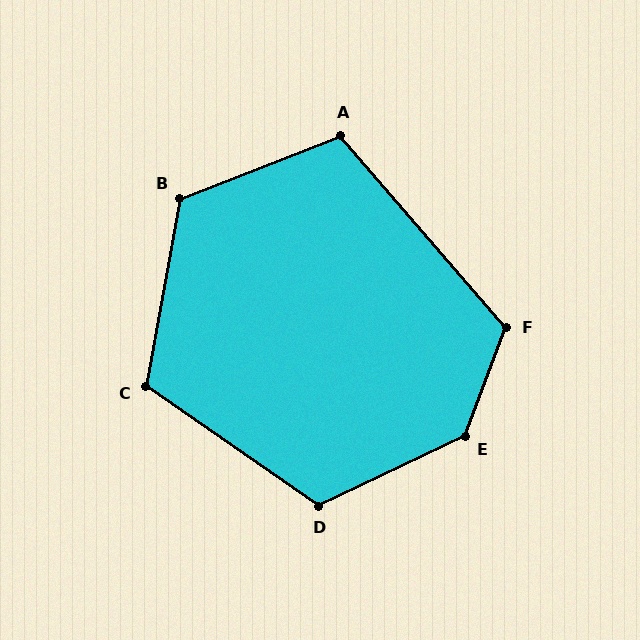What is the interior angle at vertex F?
Approximately 119 degrees (obtuse).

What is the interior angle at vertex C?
Approximately 115 degrees (obtuse).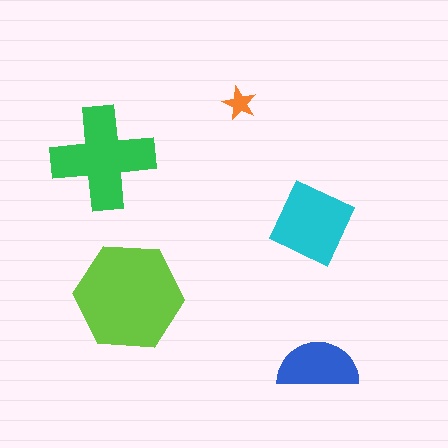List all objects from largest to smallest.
The lime hexagon, the green cross, the cyan square, the blue semicircle, the orange star.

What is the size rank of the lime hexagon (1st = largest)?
1st.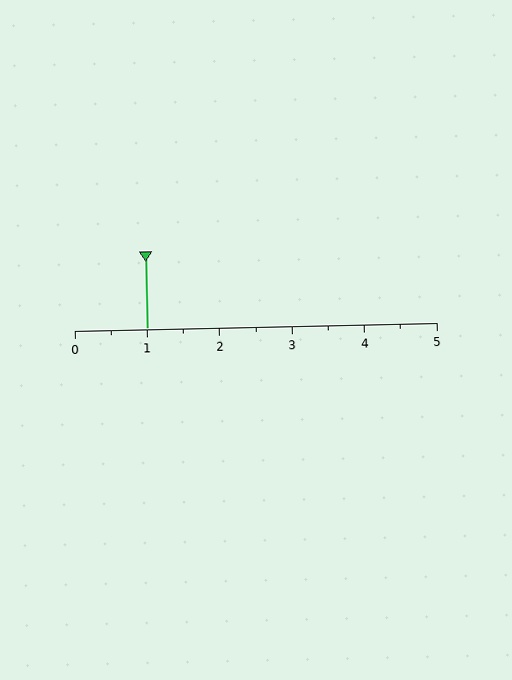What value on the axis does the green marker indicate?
The marker indicates approximately 1.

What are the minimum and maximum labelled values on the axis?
The axis runs from 0 to 5.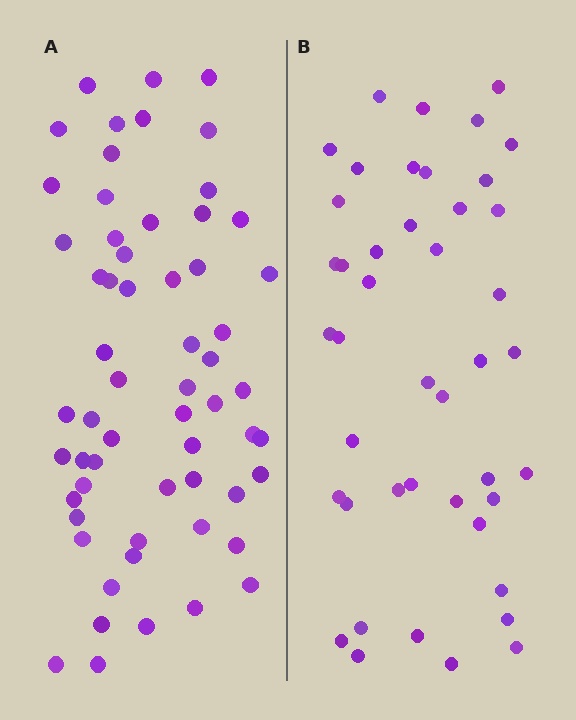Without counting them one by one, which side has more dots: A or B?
Region A (the left region) has more dots.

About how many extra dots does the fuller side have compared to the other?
Region A has approximately 15 more dots than region B.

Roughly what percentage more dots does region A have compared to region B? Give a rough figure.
About 35% more.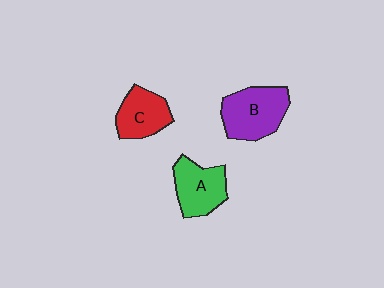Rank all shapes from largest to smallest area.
From largest to smallest: B (purple), A (green), C (red).